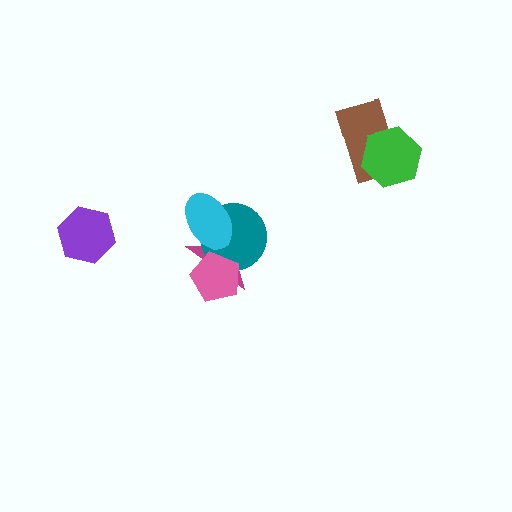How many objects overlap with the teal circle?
3 objects overlap with the teal circle.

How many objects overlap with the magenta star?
3 objects overlap with the magenta star.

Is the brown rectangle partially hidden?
Yes, it is partially covered by another shape.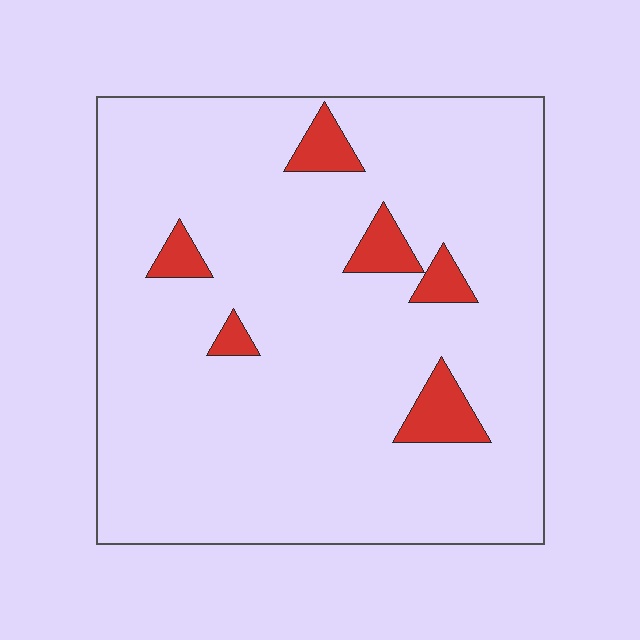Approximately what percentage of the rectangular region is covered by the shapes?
Approximately 10%.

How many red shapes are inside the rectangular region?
6.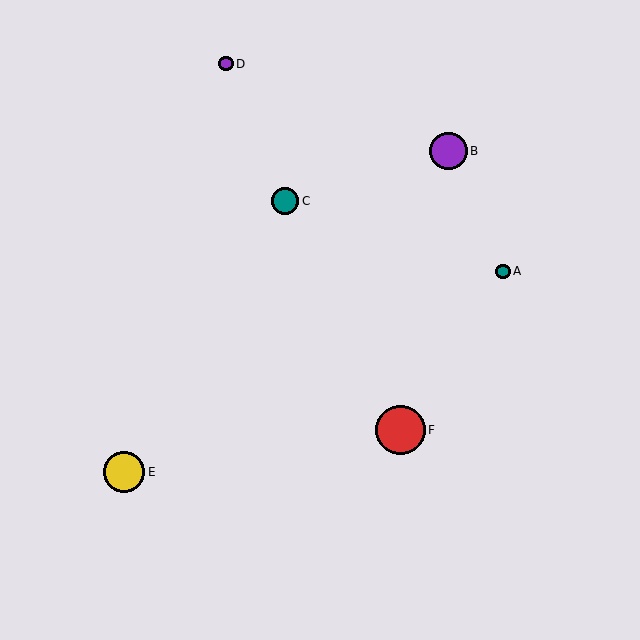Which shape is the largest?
The red circle (labeled F) is the largest.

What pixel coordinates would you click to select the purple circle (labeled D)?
Click at (226, 64) to select the purple circle D.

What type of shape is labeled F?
Shape F is a red circle.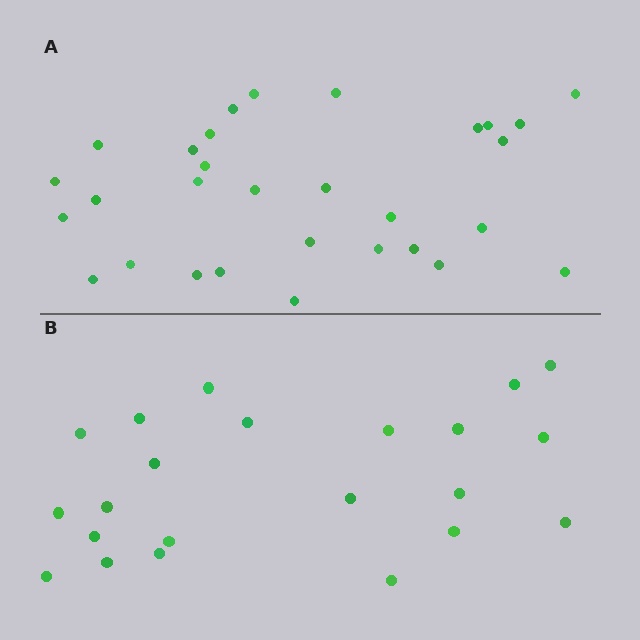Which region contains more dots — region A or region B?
Region A (the top region) has more dots.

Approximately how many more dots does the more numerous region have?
Region A has roughly 8 or so more dots than region B.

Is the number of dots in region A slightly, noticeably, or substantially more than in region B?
Region A has noticeably more, but not dramatically so. The ratio is roughly 1.4 to 1.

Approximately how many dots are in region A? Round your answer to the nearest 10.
About 30 dots.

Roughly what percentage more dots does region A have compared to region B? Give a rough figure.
About 35% more.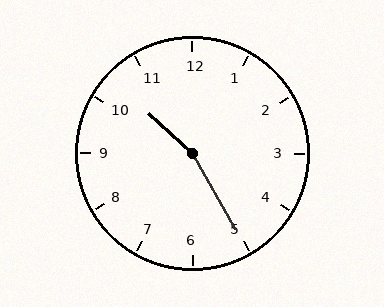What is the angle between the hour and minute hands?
Approximately 162 degrees.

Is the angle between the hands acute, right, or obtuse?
It is obtuse.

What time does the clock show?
10:25.